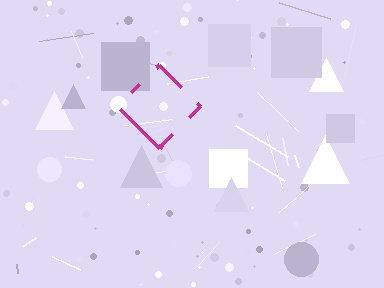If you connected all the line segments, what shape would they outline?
They would outline a diamond.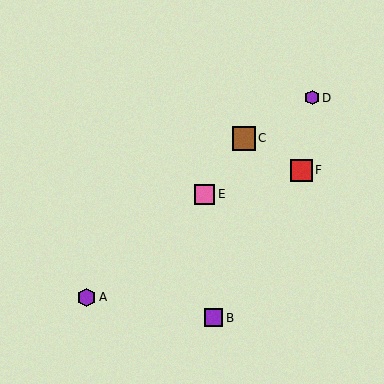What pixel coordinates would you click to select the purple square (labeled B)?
Click at (214, 318) to select the purple square B.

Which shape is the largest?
The brown square (labeled C) is the largest.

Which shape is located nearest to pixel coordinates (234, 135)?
The brown square (labeled C) at (244, 138) is nearest to that location.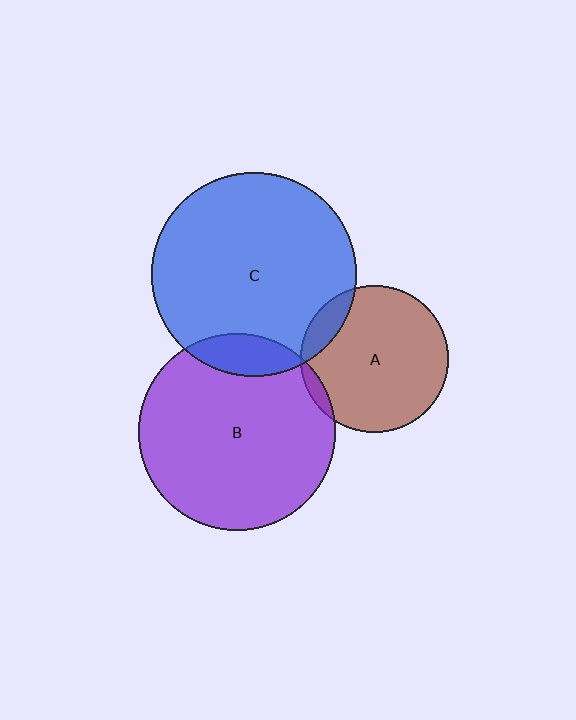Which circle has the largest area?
Circle C (blue).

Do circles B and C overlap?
Yes.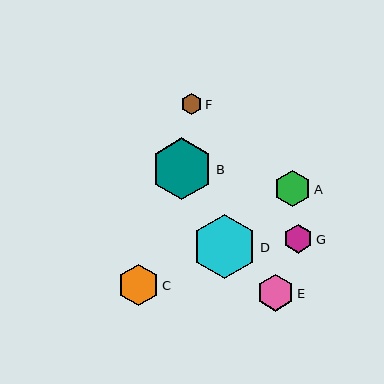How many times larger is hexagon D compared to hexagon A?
Hexagon D is approximately 1.8 times the size of hexagon A.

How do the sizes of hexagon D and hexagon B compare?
Hexagon D and hexagon B are approximately the same size.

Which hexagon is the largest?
Hexagon D is the largest with a size of approximately 64 pixels.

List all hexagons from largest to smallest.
From largest to smallest: D, B, C, E, A, G, F.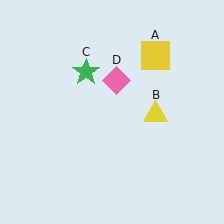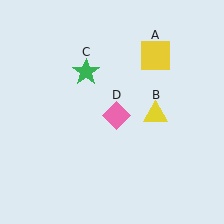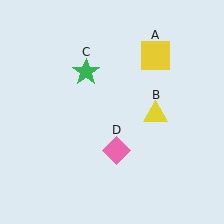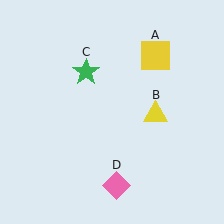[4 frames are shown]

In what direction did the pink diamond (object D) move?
The pink diamond (object D) moved down.